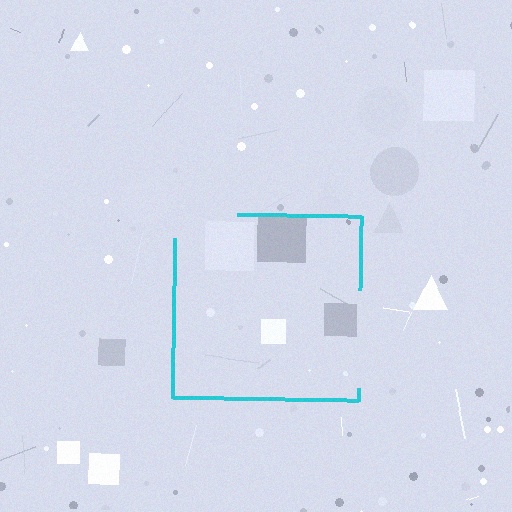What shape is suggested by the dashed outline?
The dashed outline suggests a square.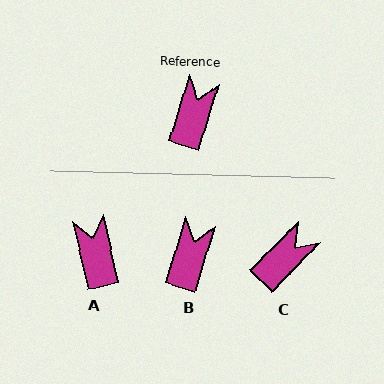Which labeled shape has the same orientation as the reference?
B.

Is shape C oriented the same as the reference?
No, it is off by about 28 degrees.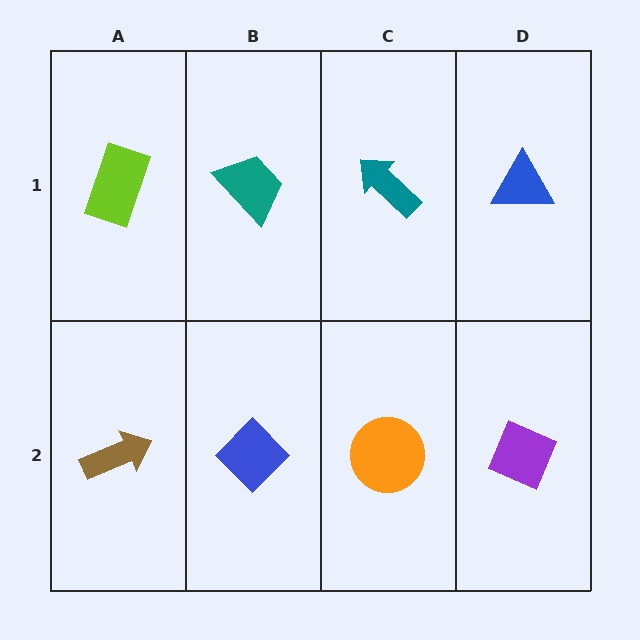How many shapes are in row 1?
4 shapes.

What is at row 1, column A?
A lime rectangle.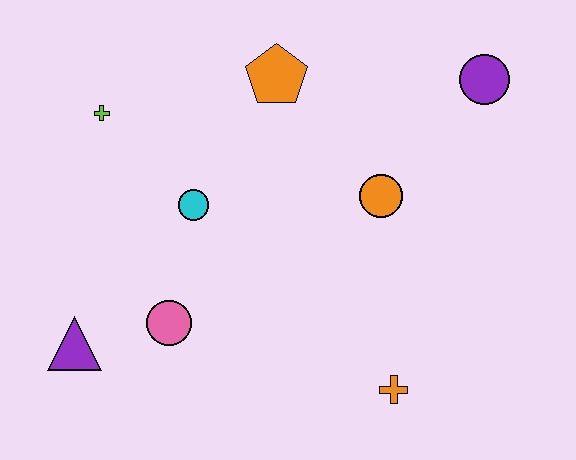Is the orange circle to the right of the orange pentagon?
Yes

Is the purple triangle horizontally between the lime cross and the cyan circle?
No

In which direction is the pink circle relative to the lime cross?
The pink circle is below the lime cross.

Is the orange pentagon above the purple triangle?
Yes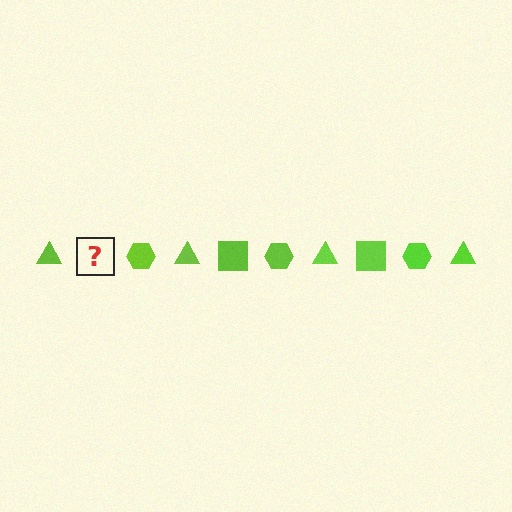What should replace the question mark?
The question mark should be replaced with a lime square.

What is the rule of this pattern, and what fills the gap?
The rule is that the pattern cycles through triangle, square, hexagon shapes in lime. The gap should be filled with a lime square.